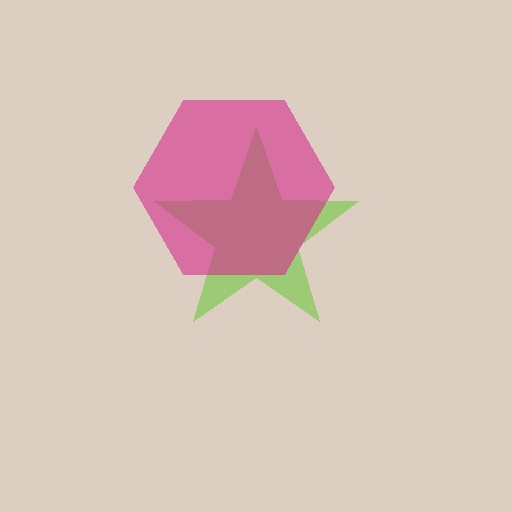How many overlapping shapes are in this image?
There are 2 overlapping shapes in the image.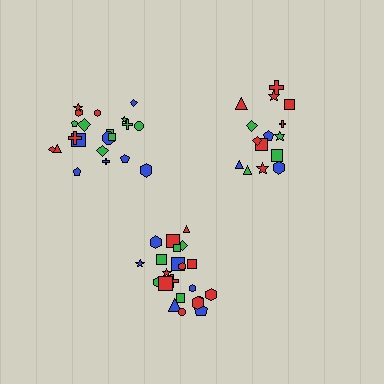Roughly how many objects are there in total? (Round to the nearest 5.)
Roughly 60 objects in total.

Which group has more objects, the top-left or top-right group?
The top-left group.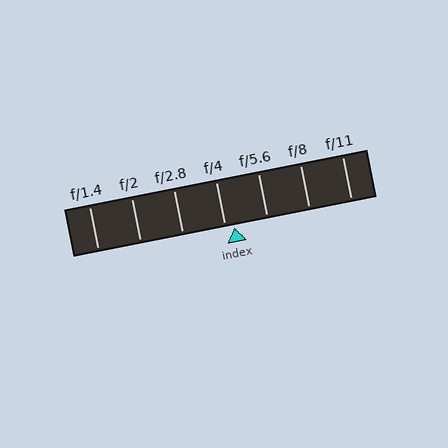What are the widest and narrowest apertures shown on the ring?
The widest aperture shown is f/1.4 and the narrowest is f/11.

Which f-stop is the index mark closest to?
The index mark is closest to f/4.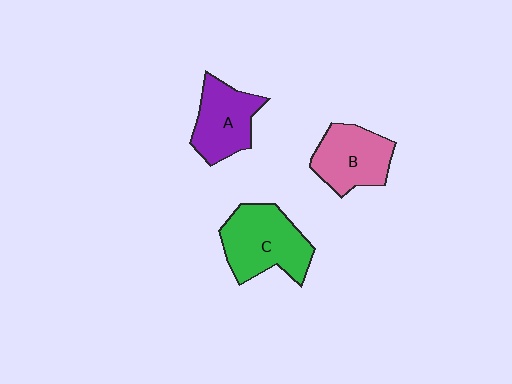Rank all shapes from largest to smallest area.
From largest to smallest: C (green), B (pink), A (purple).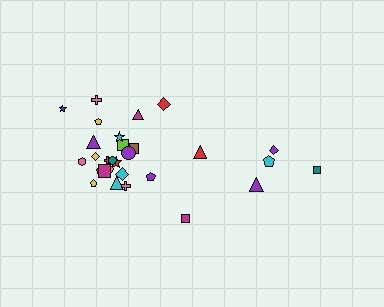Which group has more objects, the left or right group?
The left group.